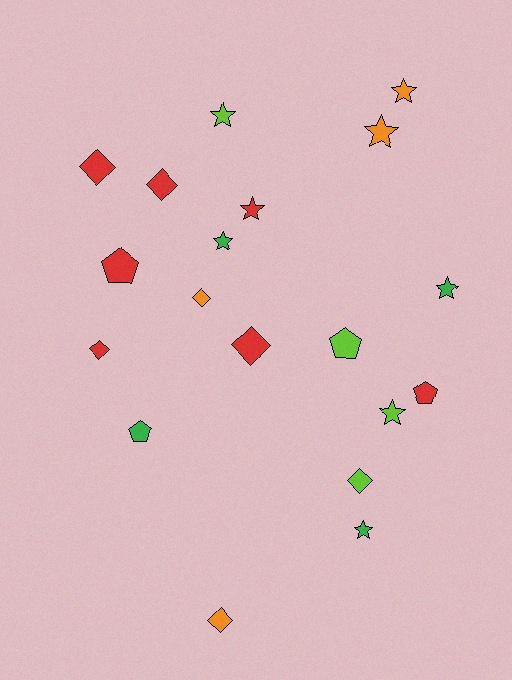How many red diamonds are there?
There are 4 red diamonds.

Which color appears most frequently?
Red, with 7 objects.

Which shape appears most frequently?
Star, with 8 objects.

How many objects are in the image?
There are 19 objects.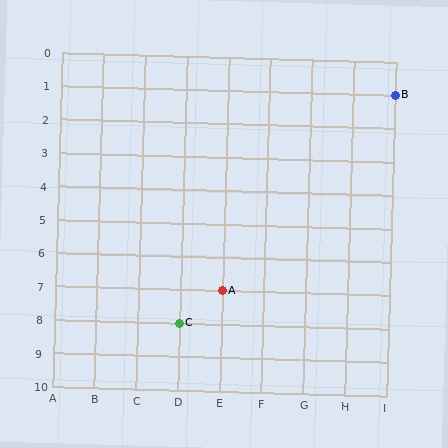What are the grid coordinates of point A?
Point A is at grid coordinates (E, 7).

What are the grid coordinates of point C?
Point C is at grid coordinates (D, 8).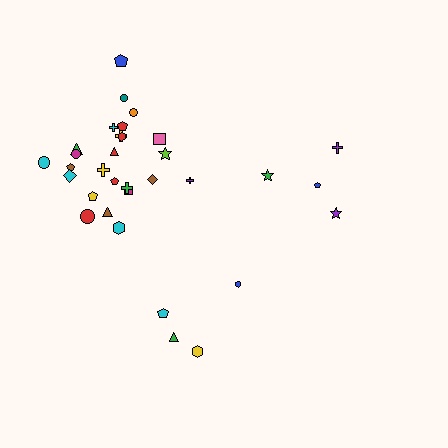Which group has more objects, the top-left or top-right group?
The top-left group.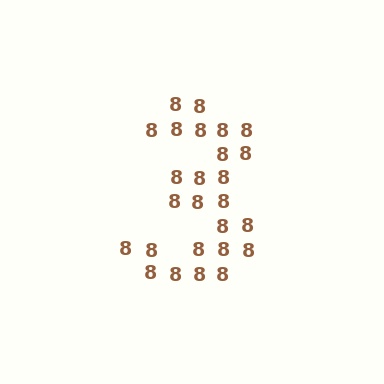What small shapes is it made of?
It is made of small digit 8's.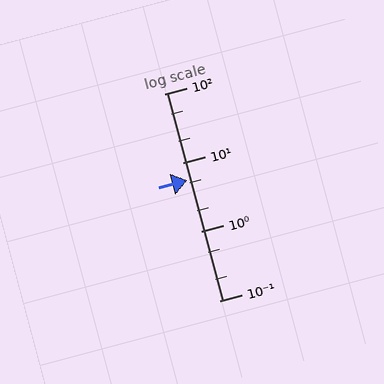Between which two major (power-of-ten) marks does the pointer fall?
The pointer is between 1 and 10.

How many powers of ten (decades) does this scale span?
The scale spans 3 decades, from 0.1 to 100.